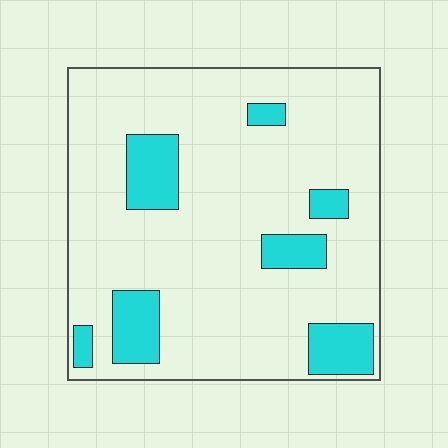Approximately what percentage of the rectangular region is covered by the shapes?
Approximately 15%.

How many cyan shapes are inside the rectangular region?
7.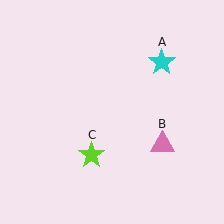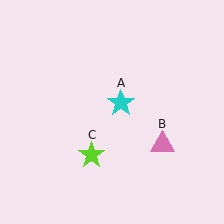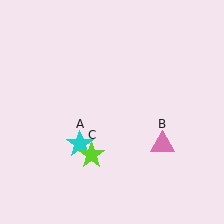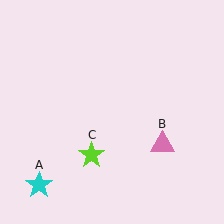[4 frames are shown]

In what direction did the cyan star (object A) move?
The cyan star (object A) moved down and to the left.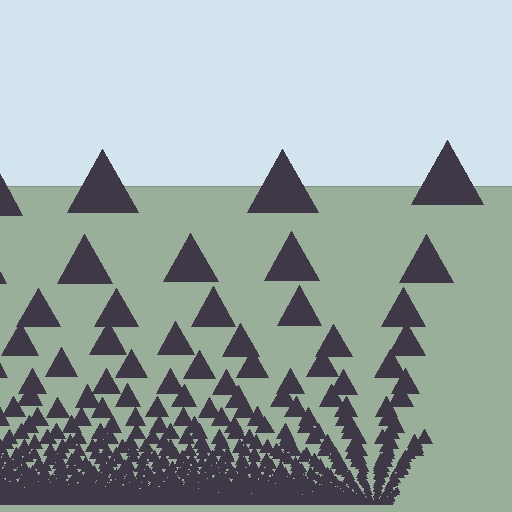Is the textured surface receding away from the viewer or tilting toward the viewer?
The surface appears to tilt toward the viewer. Texture elements get larger and sparser toward the top.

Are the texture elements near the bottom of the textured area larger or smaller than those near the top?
Smaller. The gradient is inverted — elements near the bottom are smaller and denser.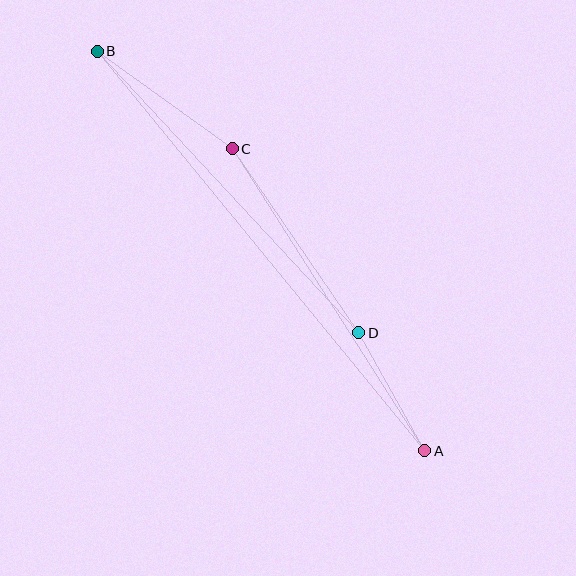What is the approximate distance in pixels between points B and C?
The distance between B and C is approximately 166 pixels.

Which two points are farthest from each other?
Points A and B are farthest from each other.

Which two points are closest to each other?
Points A and D are closest to each other.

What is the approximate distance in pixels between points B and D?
The distance between B and D is approximately 384 pixels.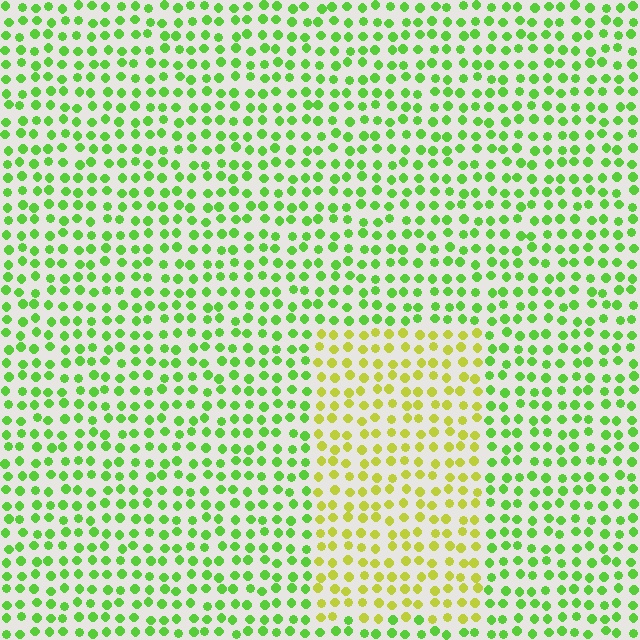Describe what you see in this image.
The image is filled with small lime elements in a uniform arrangement. A rectangle-shaped region is visible where the elements are tinted to a slightly different hue, forming a subtle color boundary.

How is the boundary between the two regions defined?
The boundary is defined purely by a slight shift in hue (about 41 degrees). Spacing, size, and orientation are identical on both sides.